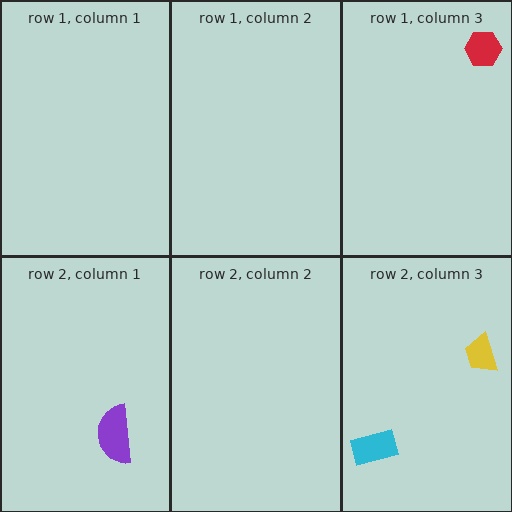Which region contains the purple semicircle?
The row 2, column 1 region.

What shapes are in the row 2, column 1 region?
The purple semicircle.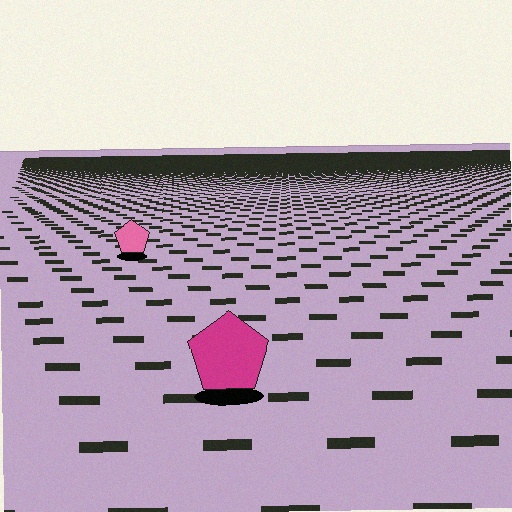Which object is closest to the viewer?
The magenta pentagon is closest. The texture marks near it are larger and more spread out.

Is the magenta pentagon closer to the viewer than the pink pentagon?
Yes. The magenta pentagon is closer — you can tell from the texture gradient: the ground texture is coarser near it.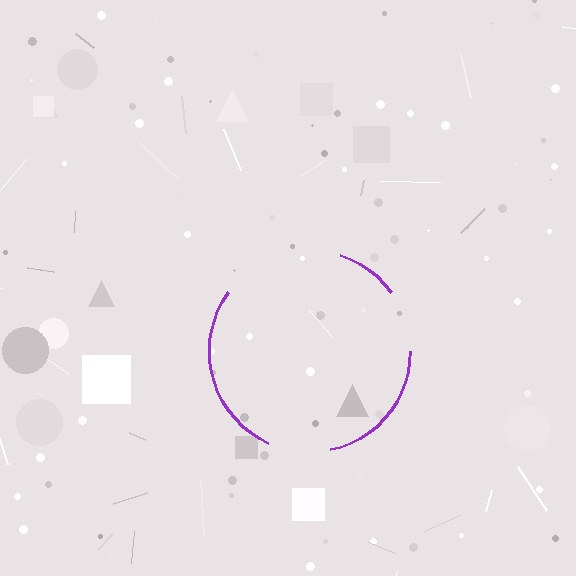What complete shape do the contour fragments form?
The contour fragments form a circle.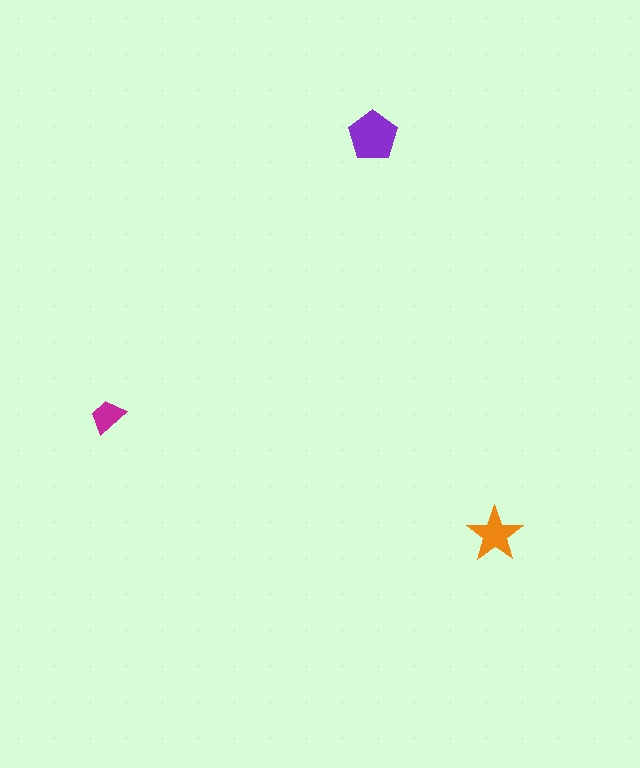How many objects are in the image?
There are 3 objects in the image.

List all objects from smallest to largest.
The magenta trapezoid, the orange star, the purple pentagon.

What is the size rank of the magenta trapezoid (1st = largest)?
3rd.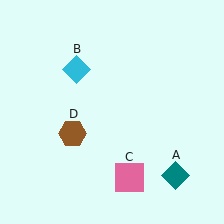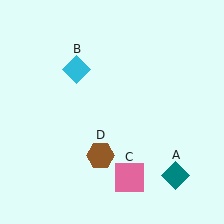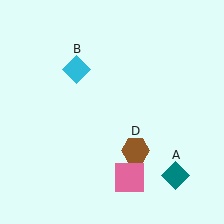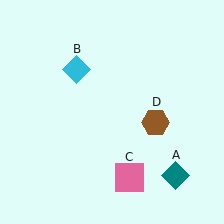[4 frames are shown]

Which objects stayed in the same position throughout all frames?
Teal diamond (object A) and cyan diamond (object B) and pink square (object C) remained stationary.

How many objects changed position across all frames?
1 object changed position: brown hexagon (object D).